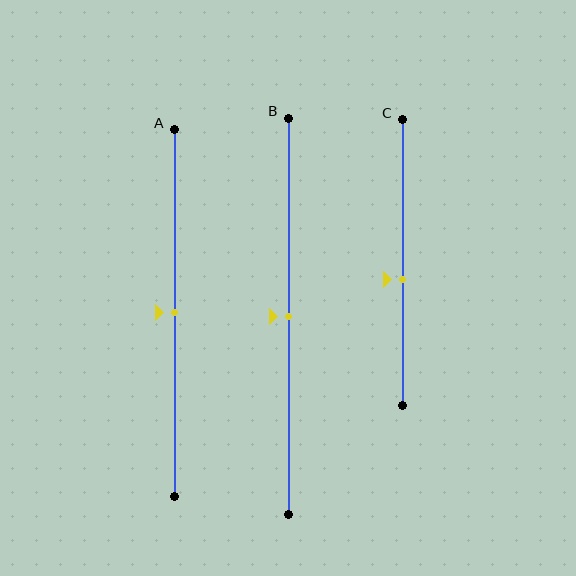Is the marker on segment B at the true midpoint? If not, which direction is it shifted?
Yes, the marker on segment B is at the true midpoint.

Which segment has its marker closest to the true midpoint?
Segment A has its marker closest to the true midpoint.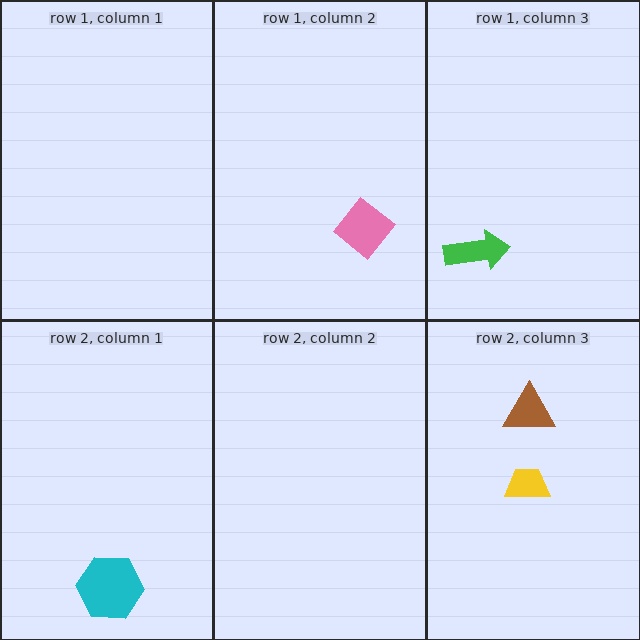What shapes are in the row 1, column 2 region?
The pink diamond.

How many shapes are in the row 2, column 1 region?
1.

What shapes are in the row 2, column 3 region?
The brown triangle, the yellow trapezoid.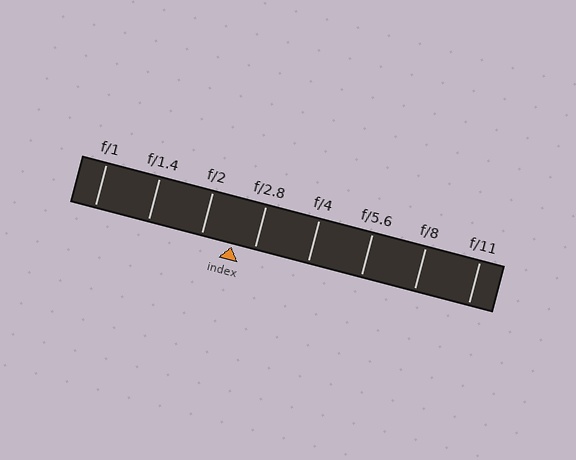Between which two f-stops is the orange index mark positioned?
The index mark is between f/2 and f/2.8.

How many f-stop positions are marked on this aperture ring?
There are 8 f-stop positions marked.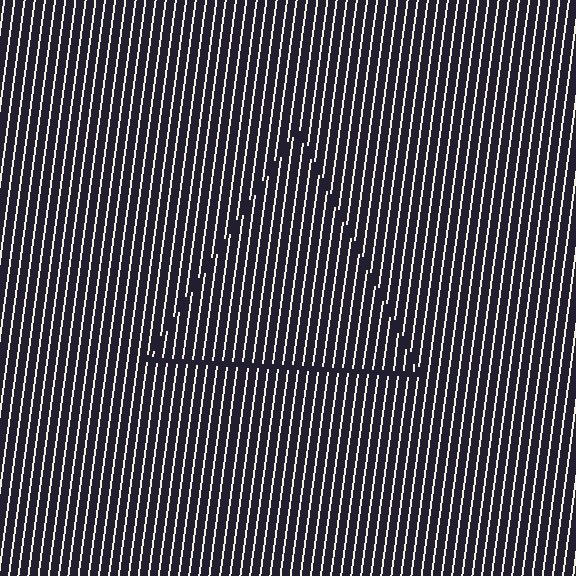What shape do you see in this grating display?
An illusory triangle. The interior of the shape contains the same grating, shifted by half a period — the contour is defined by the phase discontinuity where line-ends from the inner and outer gratings abut.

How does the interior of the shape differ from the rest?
The interior of the shape contains the same grating, shifted by half a period — the contour is defined by the phase discontinuity where line-ends from the inner and outer gratings abut.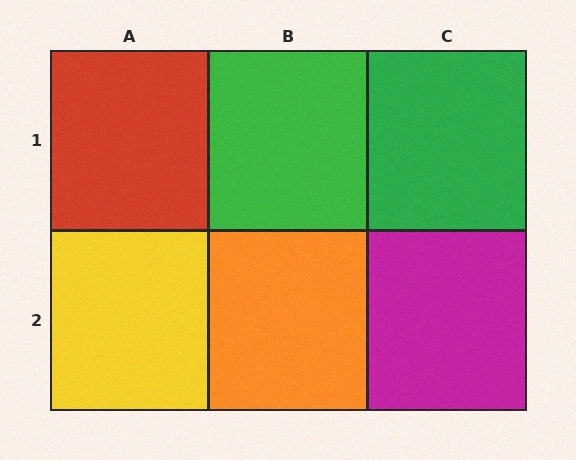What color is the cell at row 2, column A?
Yellow.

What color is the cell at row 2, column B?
Orange.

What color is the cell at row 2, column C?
Magenta.